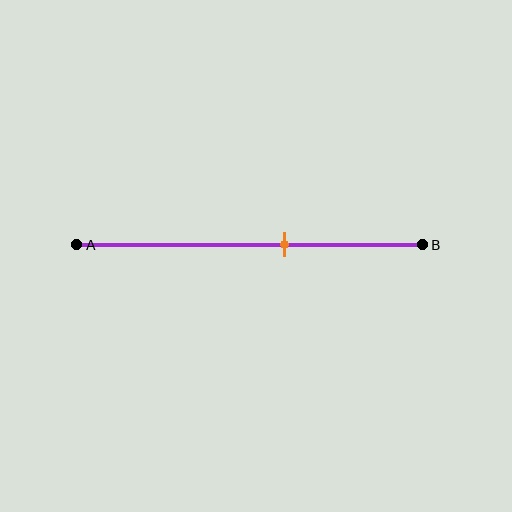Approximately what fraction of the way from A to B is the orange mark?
The orange mark is approximately 60% of the way from A to B.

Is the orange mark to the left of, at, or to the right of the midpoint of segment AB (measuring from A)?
The orange mark is to the right of the midpoint of segment AB.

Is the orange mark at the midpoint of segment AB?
No, the mark is at about 60% from A, not at the 50% midpoint.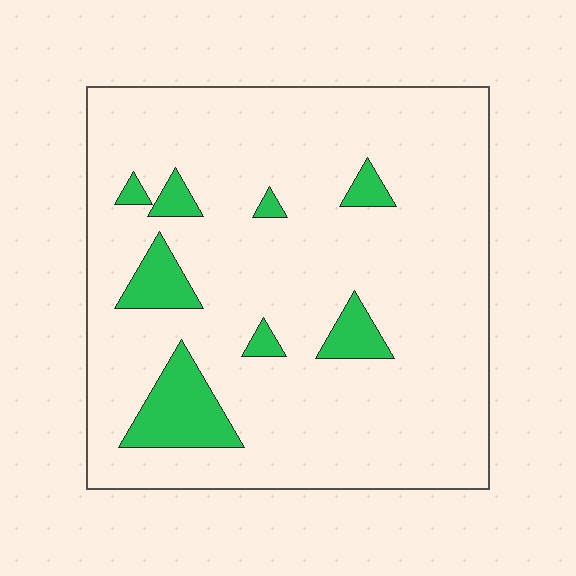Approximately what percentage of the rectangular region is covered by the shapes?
Approximately 10%.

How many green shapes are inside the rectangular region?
8.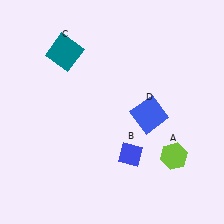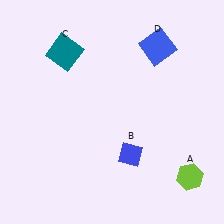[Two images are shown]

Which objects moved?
The objects that moved are: the lime hexagon (A), the blue square (D).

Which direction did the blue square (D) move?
The blue square (D) moved up.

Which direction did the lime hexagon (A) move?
The lime hexagon (A) moved down.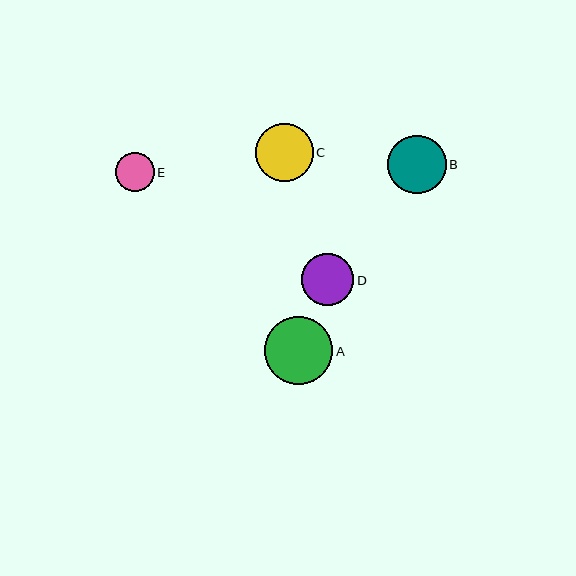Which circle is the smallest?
Circle E is the smallest with a size of approximately 39 pixels.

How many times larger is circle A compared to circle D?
Circle A is approximately 1.3 times the size of circle D.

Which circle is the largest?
Circle A is the largest with a size of approximately 68 pixels.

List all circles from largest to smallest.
From largest to smallest: A, B, C, D, E.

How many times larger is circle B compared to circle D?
Circle B is approximately 1.1 times the size of circle D.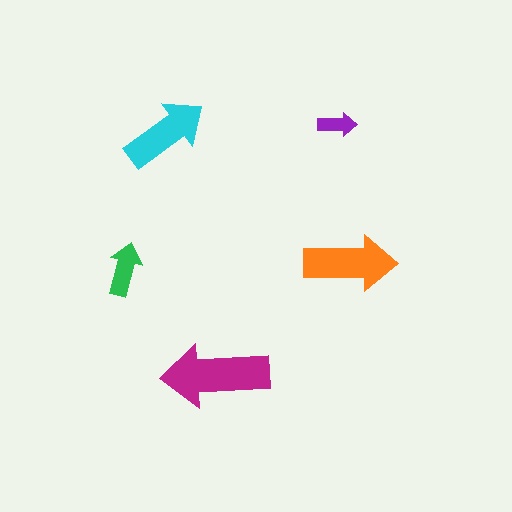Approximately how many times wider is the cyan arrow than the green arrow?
About 1.5 times wider.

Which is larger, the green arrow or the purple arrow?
The green one.